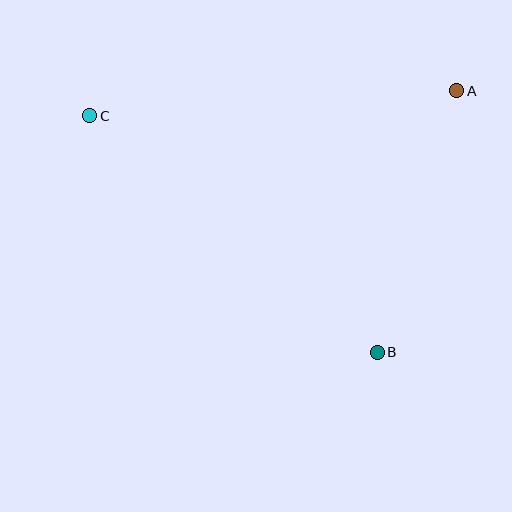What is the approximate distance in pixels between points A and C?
The distance between A and C is approximately 368 pixels.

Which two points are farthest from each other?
Points B and C are farthest from each other.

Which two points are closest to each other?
Points A and B are closest to each other.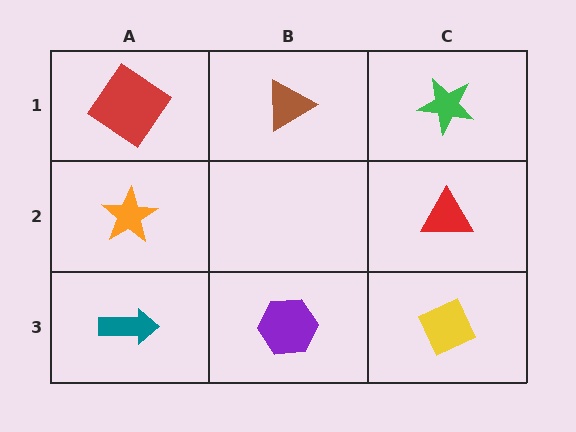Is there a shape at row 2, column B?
No, that cell is empty.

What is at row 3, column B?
A purple hexagon.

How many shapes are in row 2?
2 shapes.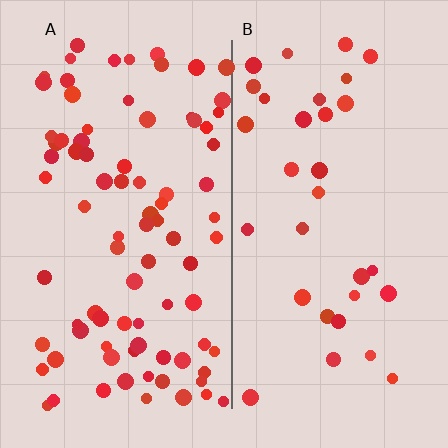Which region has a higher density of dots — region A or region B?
A (the left).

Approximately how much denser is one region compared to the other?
Approximately 2.6× — region A over region B.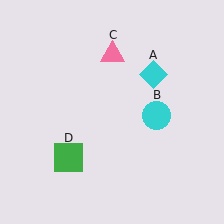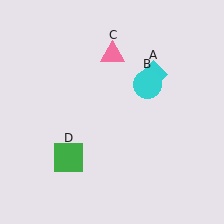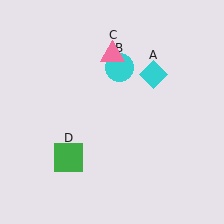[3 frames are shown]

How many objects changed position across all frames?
1 object changed position: cyan circle (object B).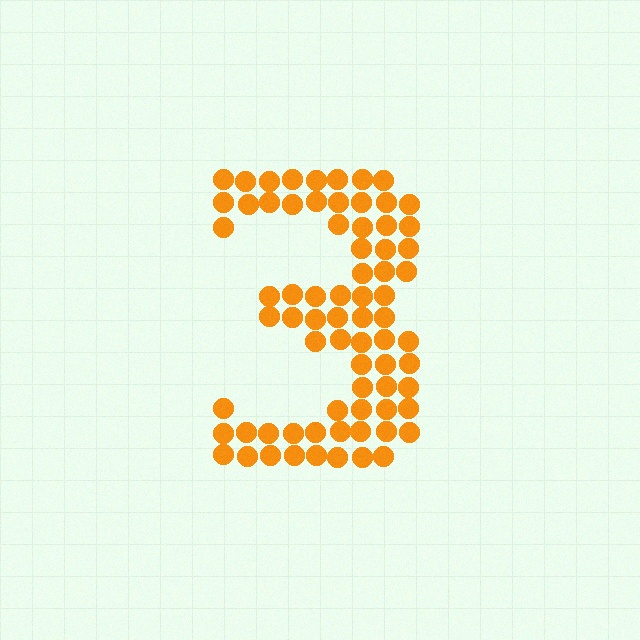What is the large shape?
The large shape is the digit 3.